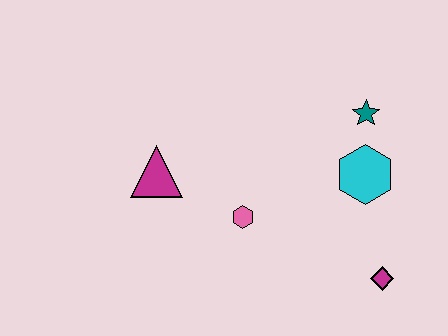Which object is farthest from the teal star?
The magenta triangle is farthest from the teal star.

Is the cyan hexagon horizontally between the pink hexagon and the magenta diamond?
Yes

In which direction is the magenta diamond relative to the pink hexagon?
The magenta diamond is to the right of the pink hexagon.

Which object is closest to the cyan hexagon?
The teal star is closest to the cyan hexagon.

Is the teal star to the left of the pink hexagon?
No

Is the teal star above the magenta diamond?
Yes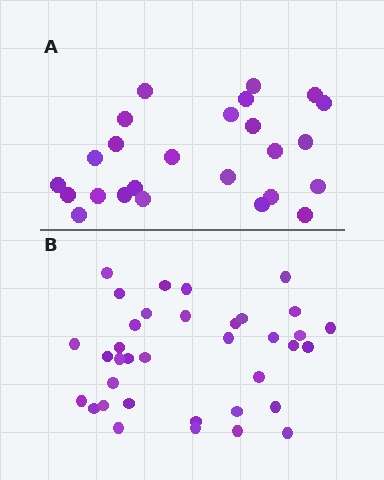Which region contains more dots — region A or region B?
Region B (the bottom region) has more dots.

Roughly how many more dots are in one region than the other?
Region B has roughly 12 or so more dots than region A.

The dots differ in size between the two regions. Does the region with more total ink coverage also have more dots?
No. Region A has more total ink coverage because its dots are larger, but region B actually contains more individual dots. Total area can be misleading — the number of items is what matters here.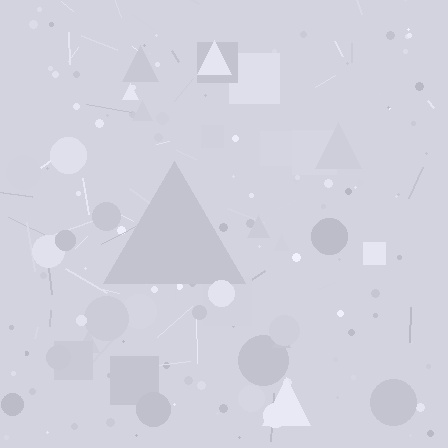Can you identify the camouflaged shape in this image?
The camouflaged shape is a triangle.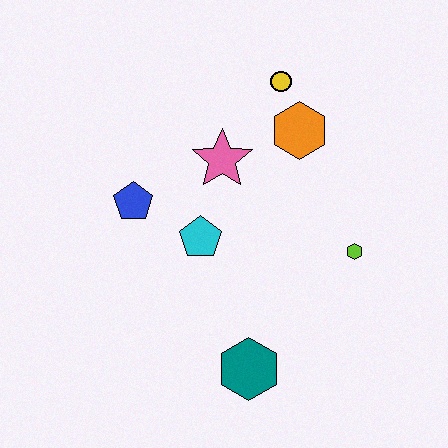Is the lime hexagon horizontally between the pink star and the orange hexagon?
No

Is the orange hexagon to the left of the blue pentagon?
No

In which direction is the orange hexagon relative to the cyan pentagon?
The orange hexagon is above the cyan pentagon.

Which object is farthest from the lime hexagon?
The blue pentagon is farthest from the lime hexagon.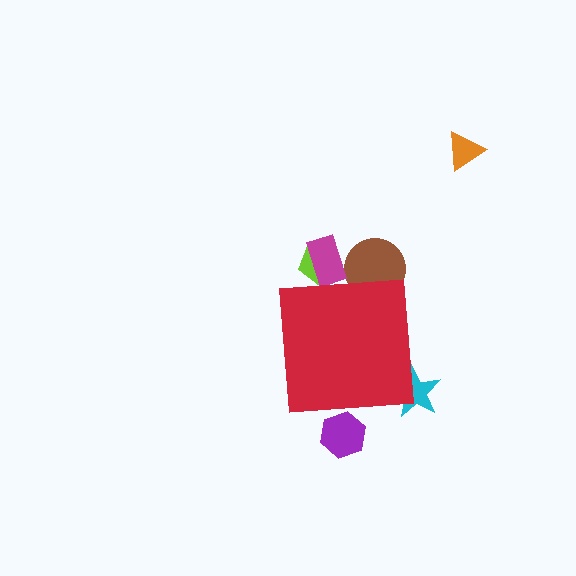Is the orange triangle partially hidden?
No, the orange triangle is fully visible.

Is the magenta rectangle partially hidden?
Yes, the magenta rectangle is partially hidden behind the red square.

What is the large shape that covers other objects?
A red square.